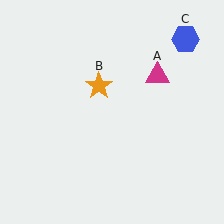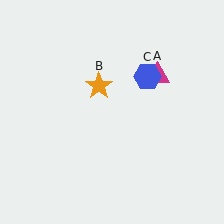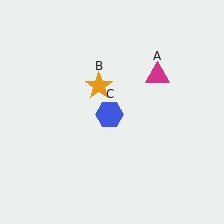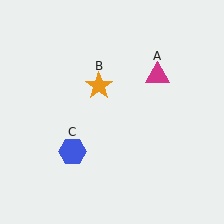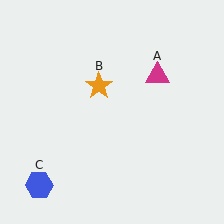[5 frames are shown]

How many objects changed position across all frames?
1 object changed position: blue hexagon (object C).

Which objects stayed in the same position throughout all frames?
Magenta triangle (object A) and orange star (object B) remained stationary.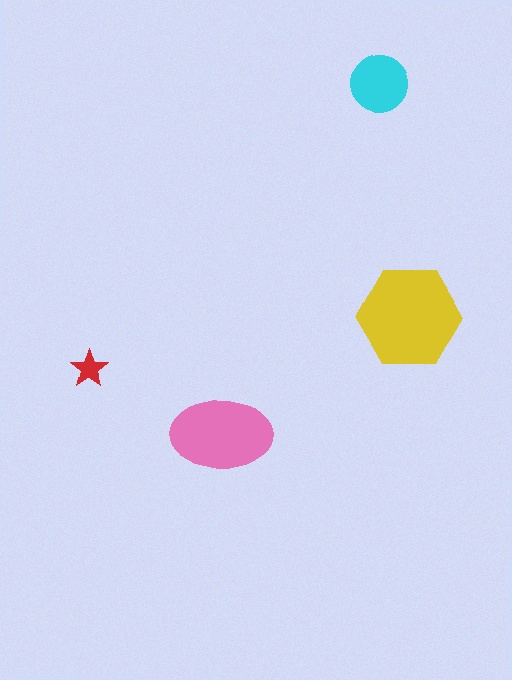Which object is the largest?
The yellow hexagon.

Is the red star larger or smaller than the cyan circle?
Smaller.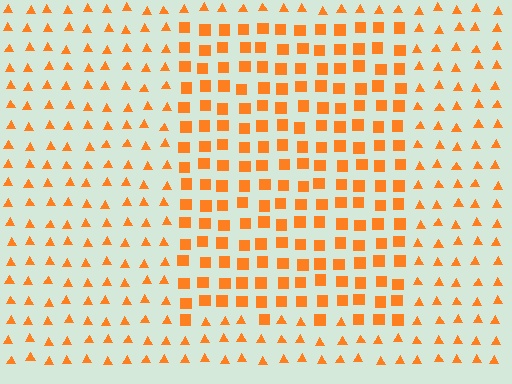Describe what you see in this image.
The image is filled with small orange elements arranged in a uniform grid. A rectangle-shaped region contains squares, while the surrounding area contains triangles. The boundary is defined purely by the change in element shape.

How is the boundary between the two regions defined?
The boundary is defined by a change in element shape: squares inside vs. triangles outside. All elements share the same color and spacing.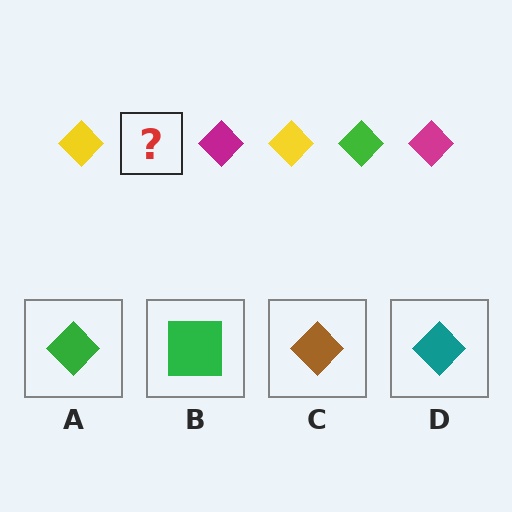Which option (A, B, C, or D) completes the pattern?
A.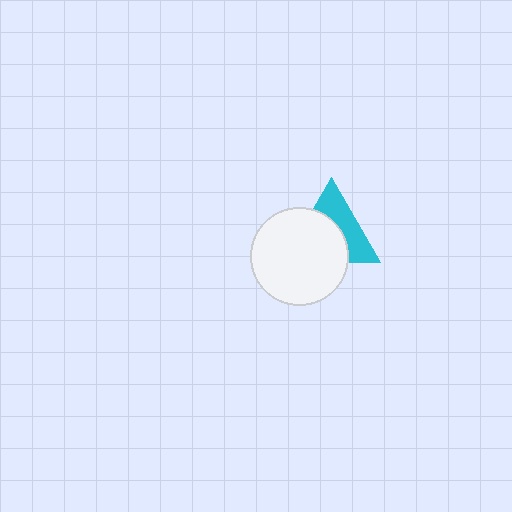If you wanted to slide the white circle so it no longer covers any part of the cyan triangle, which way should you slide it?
Slide it toward the lower-left — that is the most direct way to separate the two shapes.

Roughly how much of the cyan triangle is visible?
About half of it is visible (roughly 45%).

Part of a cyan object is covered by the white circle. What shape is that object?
It is a triangle.